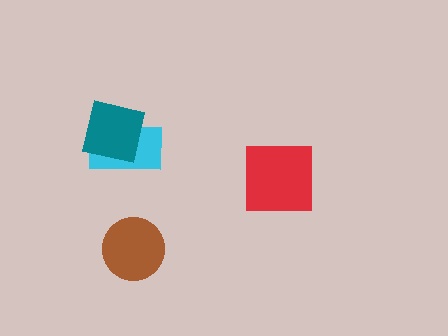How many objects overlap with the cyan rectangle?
1 object overlaps with the cyan rectangle.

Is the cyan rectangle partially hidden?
Yes, it is partially covered by another shape.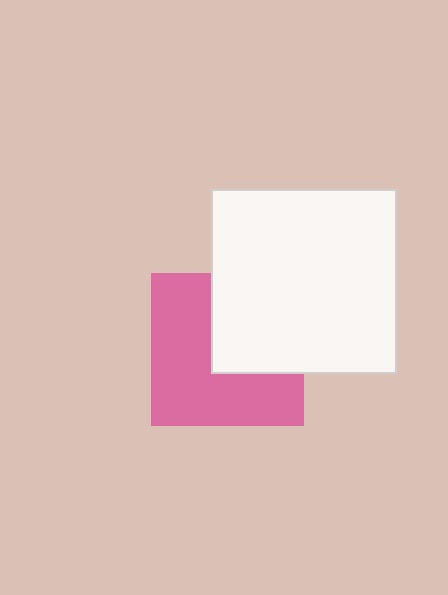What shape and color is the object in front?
The object in front is a white square.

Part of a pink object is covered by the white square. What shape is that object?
It is a square.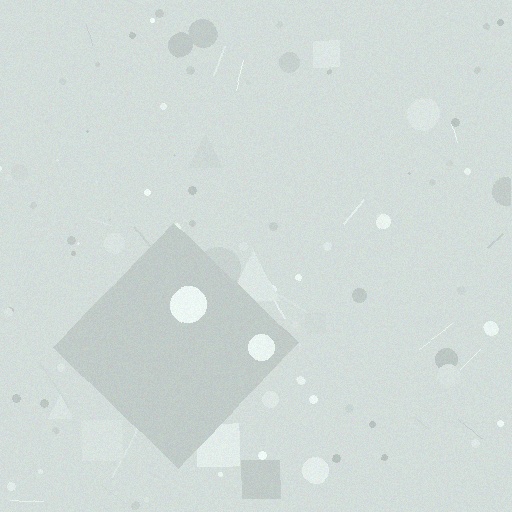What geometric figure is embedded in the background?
A diamond is embedded in the background.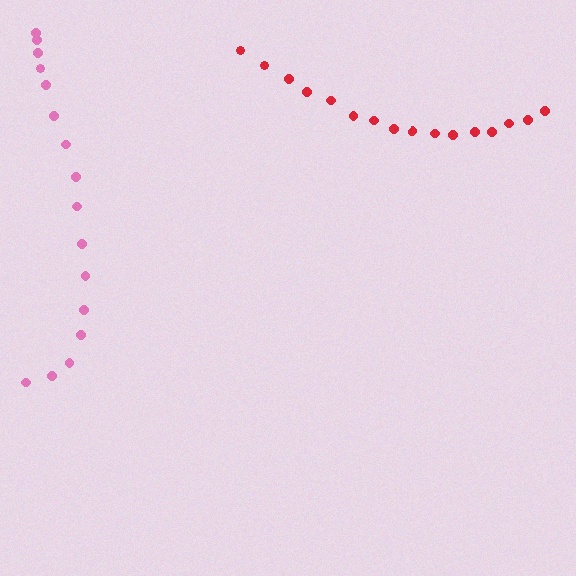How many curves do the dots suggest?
There are 2 distinct paths.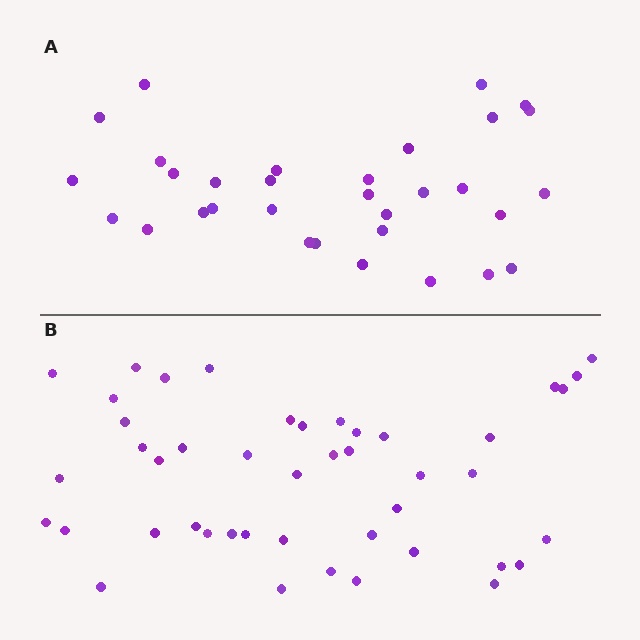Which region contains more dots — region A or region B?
Region B (the bottom region) has more dots.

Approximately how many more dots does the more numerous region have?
Region B has approximately 15 more dots than region A.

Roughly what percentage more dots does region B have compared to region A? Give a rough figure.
About 40% more.